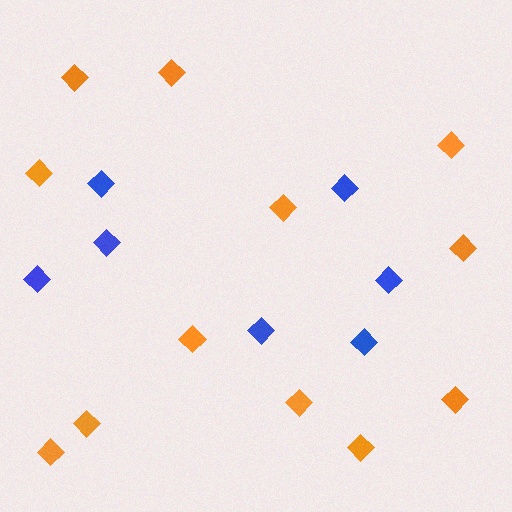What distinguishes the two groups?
There are 2 groups: one group of blue diamonds (7) and one group of orange diamonds (12).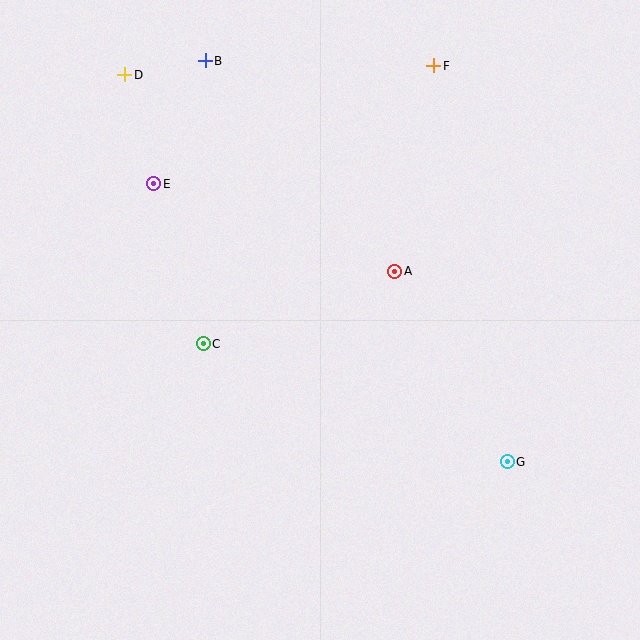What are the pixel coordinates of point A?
Point A is at (395, 271).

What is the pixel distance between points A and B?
The distance between A and B is 283 pixels.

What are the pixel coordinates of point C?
Point C is at (203, 344).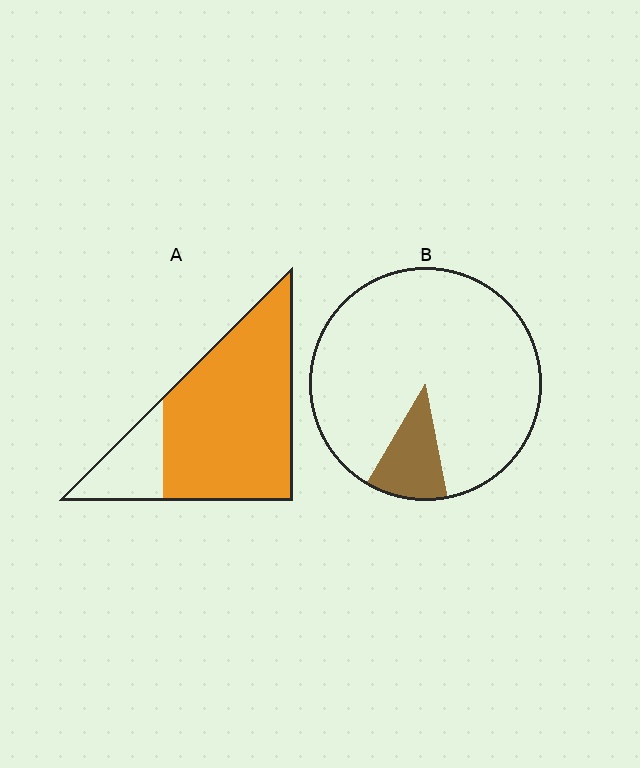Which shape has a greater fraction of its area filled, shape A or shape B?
Shape A.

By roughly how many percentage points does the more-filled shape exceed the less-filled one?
By roughly 70 percentage points (A over B).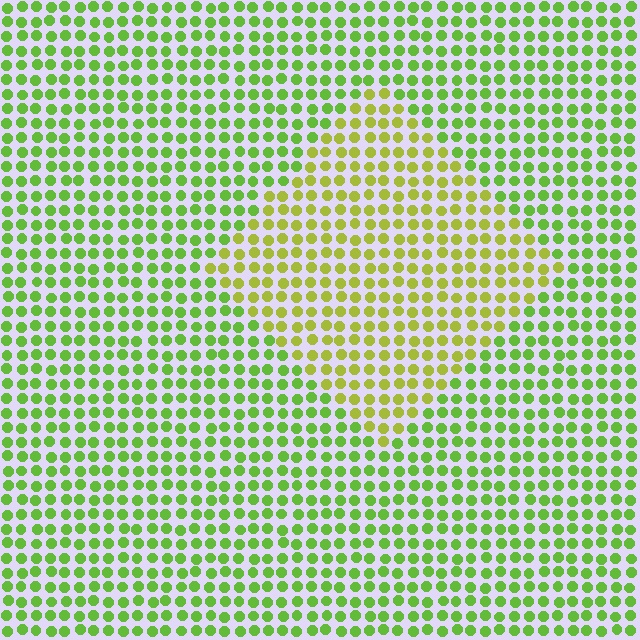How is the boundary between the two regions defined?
The boundary is defined purely by a slight shift in hue (about 30 degrees). Spacing, size, and orientation are identical on both sides.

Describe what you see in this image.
The image is filled with small lime elements in a uniform arrangement. A diamond-shaped region is visible where the elements are tinted to a slightly different hue, forming a subtle color boundary.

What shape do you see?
I see a diamond.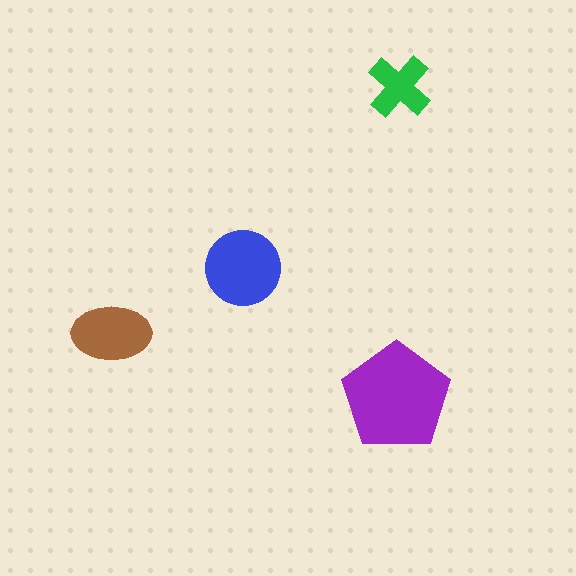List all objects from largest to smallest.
The purple pentagon, the blue circle, the brown ellipse, the green cross.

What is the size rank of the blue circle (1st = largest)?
2nd.